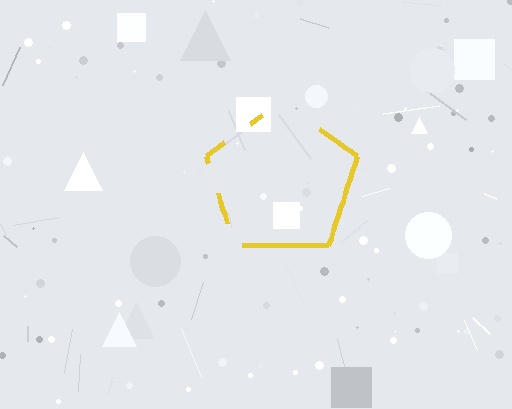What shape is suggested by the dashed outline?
The dashed outline suggests a pentagon.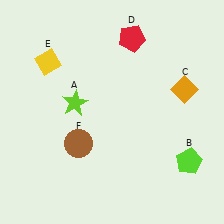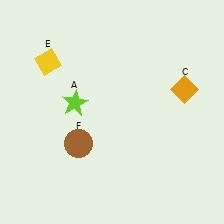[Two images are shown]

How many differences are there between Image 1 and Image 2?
There are 2 differences between the two images.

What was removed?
The lime pentagon (B), the red pentagon (D) were removed in Image 2.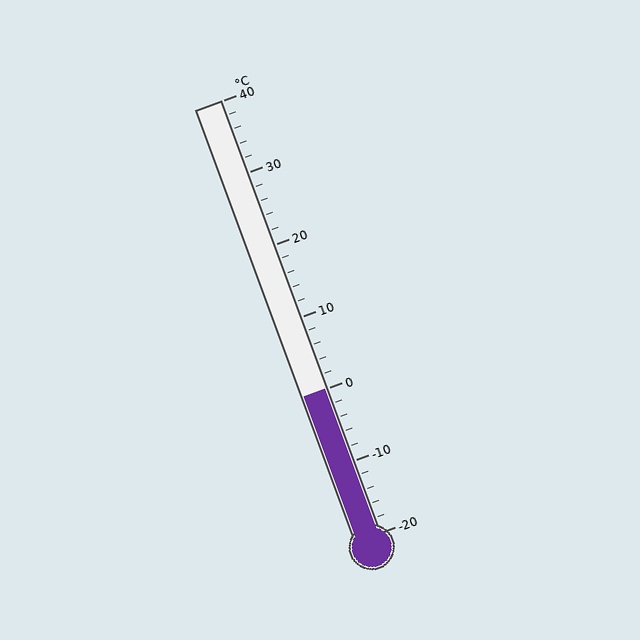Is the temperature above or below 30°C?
The temperature is below 30°C.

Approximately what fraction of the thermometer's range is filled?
The thermometer is filled to approximately 35% of its range.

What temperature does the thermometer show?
The thermometer shows approximately 0°C.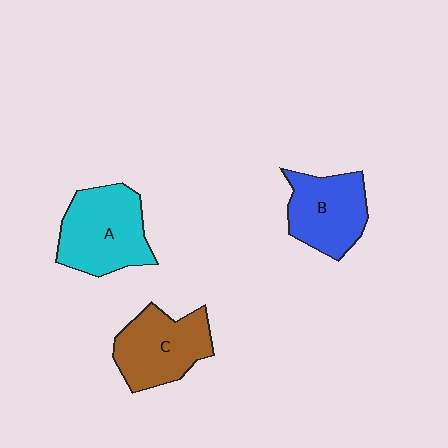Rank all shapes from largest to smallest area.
From largest to smallest: A (cyan), C (brown), B (blue).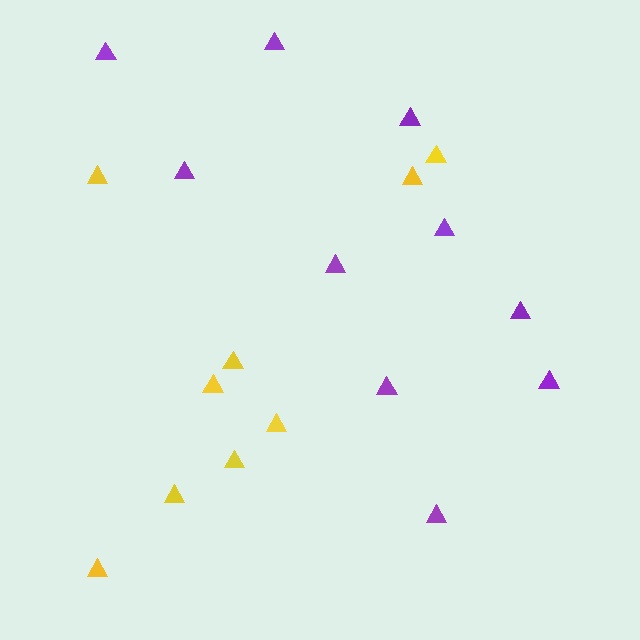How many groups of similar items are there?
There are 2 groups: one group of purple triangles (10) and one group of yellow triangles (9).